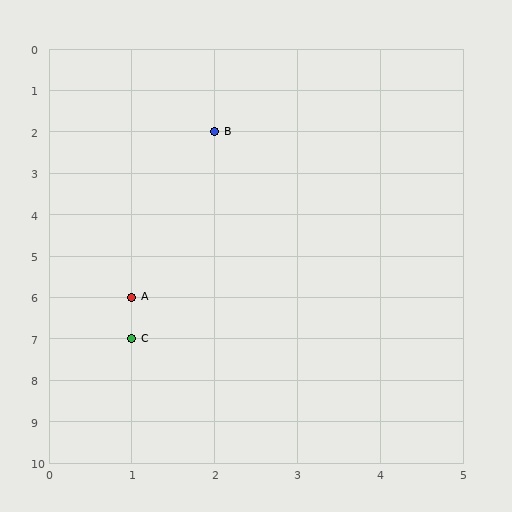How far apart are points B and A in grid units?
Points B and A are 1 column and 4 rows apart (about 4.1 grid units diagonally).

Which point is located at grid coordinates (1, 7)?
Point C is at (1, 7).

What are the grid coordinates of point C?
Point C is at grid coordinates (1, 7).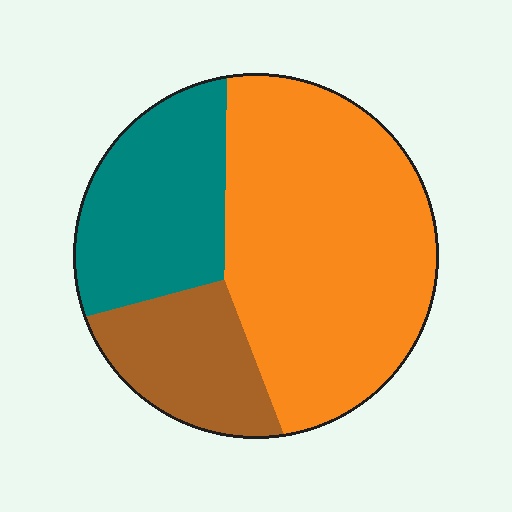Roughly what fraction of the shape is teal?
Teal takes up about one quarter (1/4) of the shape.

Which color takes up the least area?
Brown, at roughly 20%.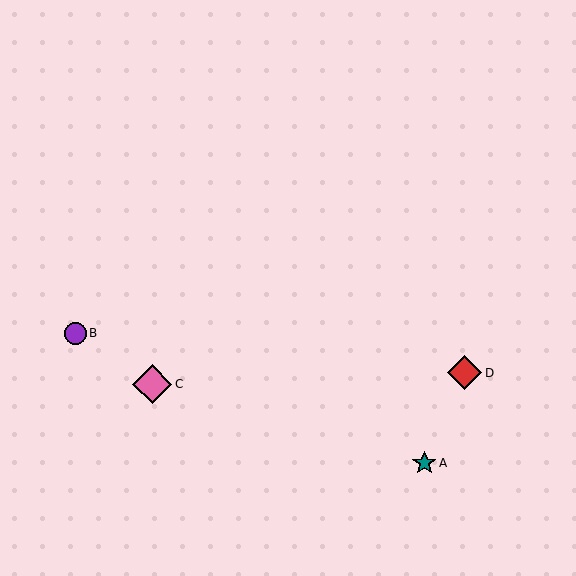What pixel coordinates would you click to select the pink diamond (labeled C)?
Click at (152, 384) to select the pink diamond C.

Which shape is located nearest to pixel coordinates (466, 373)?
The red diamond (labeled D) at (465, 373) is nearest to that location.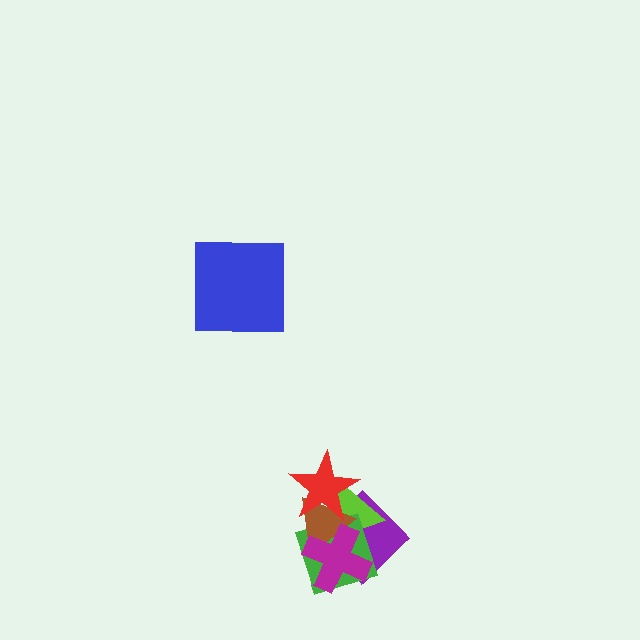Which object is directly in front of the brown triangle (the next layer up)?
The magenta cross is directly in front of the brown triangle.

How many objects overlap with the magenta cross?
4 objects overlap with the magenta cross.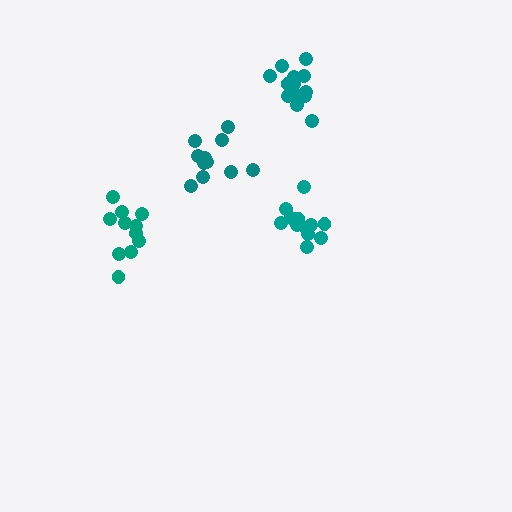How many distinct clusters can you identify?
There are 4 distinct clusters.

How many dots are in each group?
Group 1: 11 dots, Group 2: 11 dots, Group 3: 13 dots, Group 4: 12 dots (47 total).